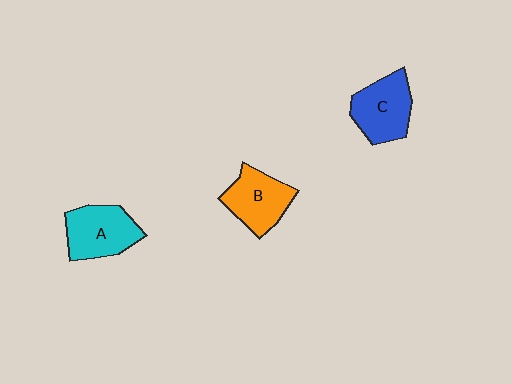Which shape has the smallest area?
Shape B (orange).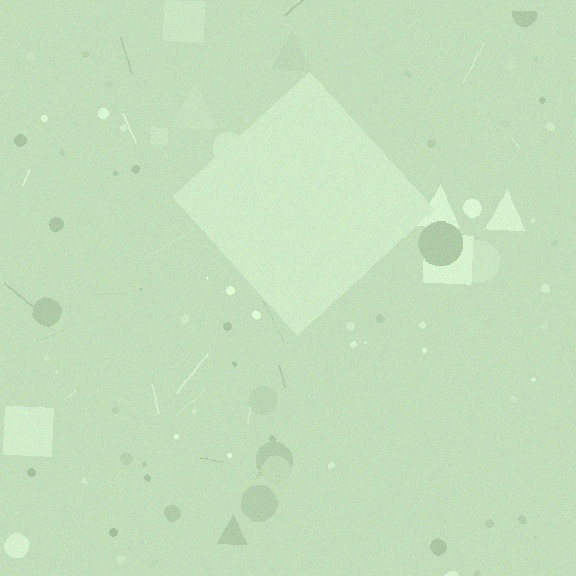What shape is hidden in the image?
A diamond is hidden in the image.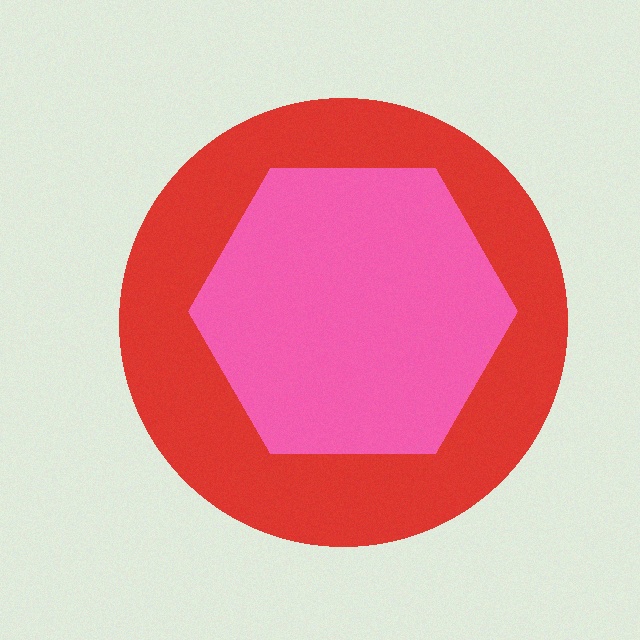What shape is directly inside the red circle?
The pink hexagon.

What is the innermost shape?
The pink hexagon.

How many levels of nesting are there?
2.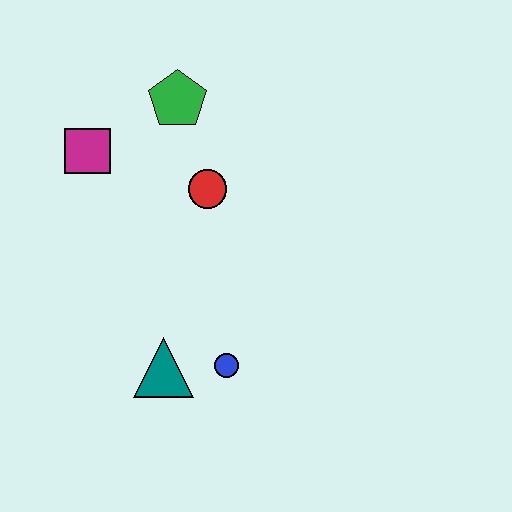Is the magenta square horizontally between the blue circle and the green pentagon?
No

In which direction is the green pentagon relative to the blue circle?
The green pentagon is above the blue circle.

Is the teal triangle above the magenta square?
No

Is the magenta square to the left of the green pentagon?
Yes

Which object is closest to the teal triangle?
The blue circle is closest to the teal triangle.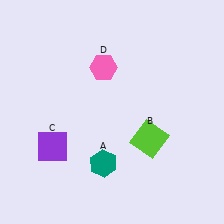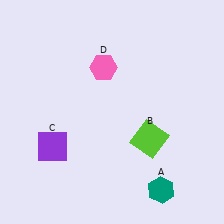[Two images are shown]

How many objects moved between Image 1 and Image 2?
1 object moved between the two images.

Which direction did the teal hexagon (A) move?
The teal hexagon (A) moved right.